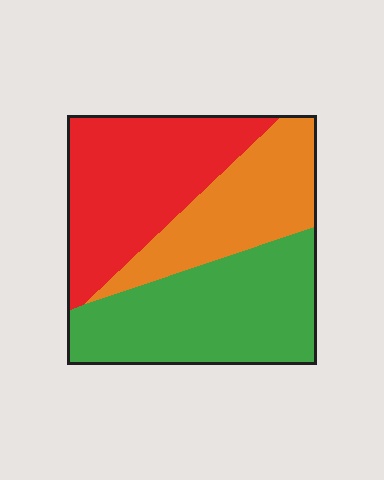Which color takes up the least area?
Orange, at roughly 25%.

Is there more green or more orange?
Green.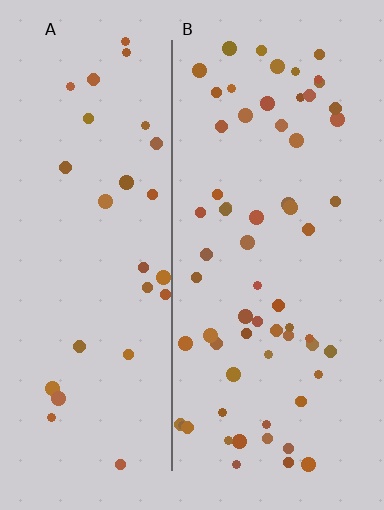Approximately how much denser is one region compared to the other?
Approximately 2.2× — region B over region A.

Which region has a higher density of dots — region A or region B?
B (the right).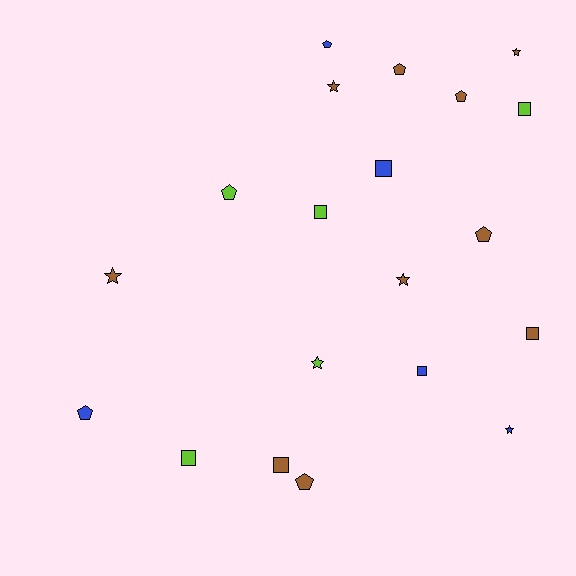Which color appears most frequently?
Brown, with 10 objects.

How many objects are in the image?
There are 20 objects.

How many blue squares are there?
There are 2 blue squares.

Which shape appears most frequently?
Pentagon, with 7 objects.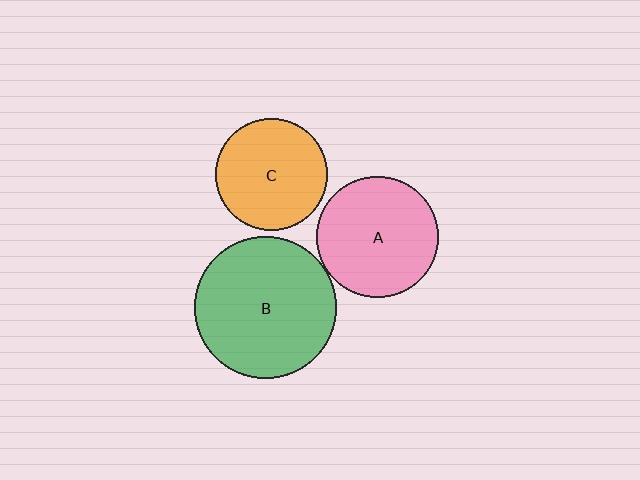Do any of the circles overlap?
No, none of the circles overlap.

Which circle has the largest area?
Circle B (green).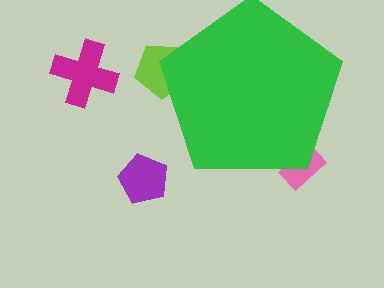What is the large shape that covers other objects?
A green pentagon.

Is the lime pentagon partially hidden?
Yes, the lime pentagon is partially hidden behind the green pentagon.